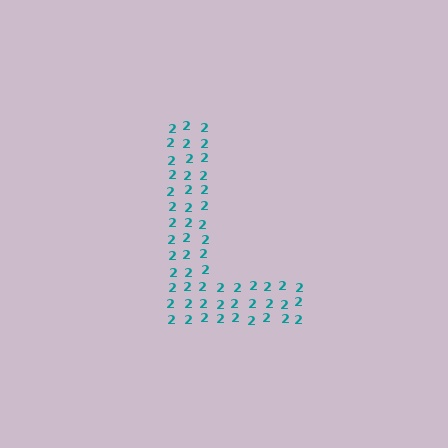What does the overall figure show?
The overall figure shows the letter L.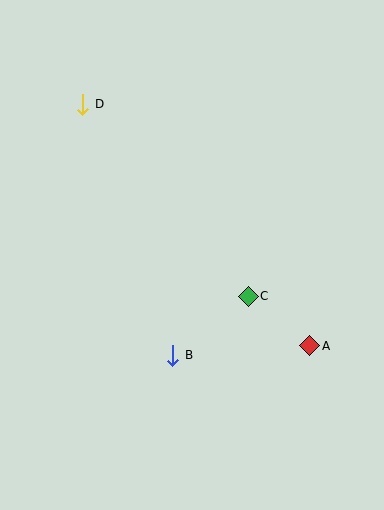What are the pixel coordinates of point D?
Point D is at (83, 104).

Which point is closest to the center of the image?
Point C at (248, 296) is closest to the center.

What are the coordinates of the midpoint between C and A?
The midpoint between C and A is at (279, 321).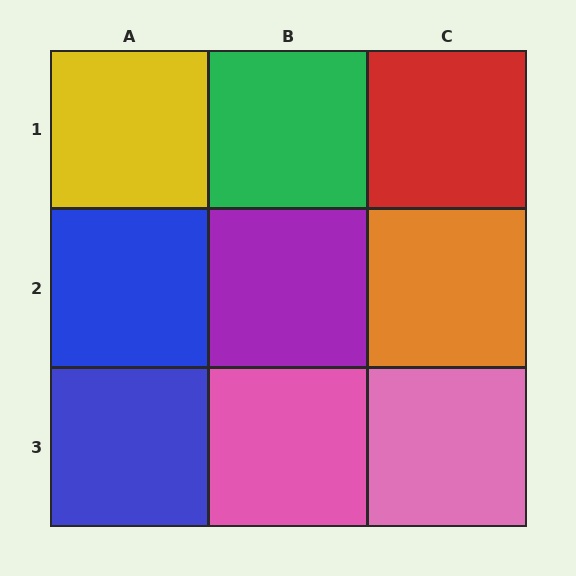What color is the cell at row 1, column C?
Red.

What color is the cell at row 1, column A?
Yellow.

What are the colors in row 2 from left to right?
Blue, purple, orange.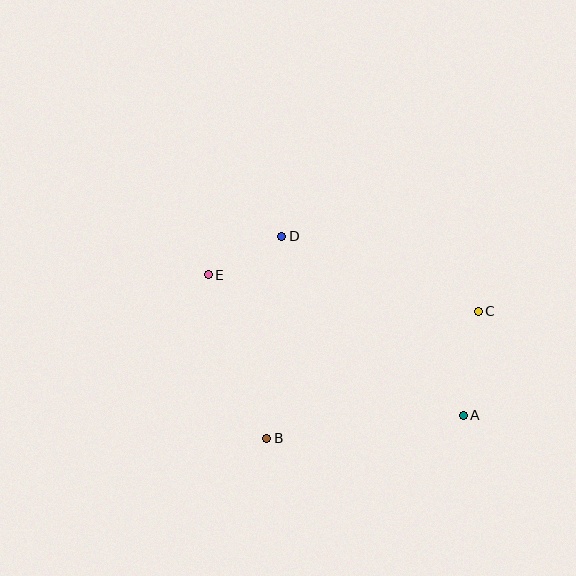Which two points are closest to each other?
Points D and E are closest to each other.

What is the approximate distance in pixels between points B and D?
The distance between B and D is approximately 203 pixels.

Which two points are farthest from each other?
Points A and E are farthest from each other.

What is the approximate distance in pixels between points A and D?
The distance between A and D is approximately 255 pixels.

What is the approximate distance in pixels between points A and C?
The distance between A and C is approximately 105 pixels.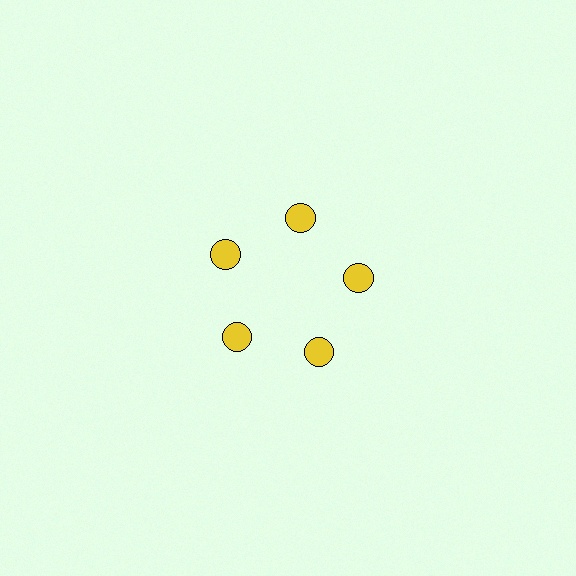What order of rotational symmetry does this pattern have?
This pattern has 5-fold rotational symmetry.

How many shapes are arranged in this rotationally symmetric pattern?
There are 5 shapes, arranged in 5 groups of 1.